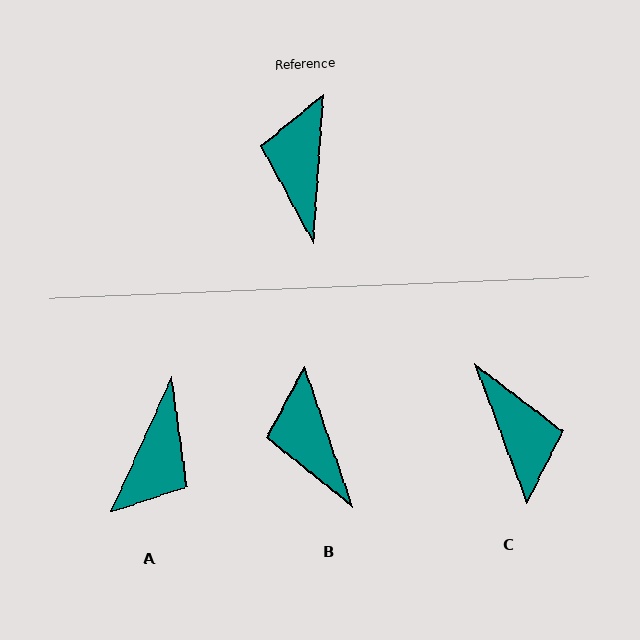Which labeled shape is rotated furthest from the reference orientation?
A, about 160 degrees away.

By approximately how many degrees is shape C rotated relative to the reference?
Approximately 155 degrees clockwise.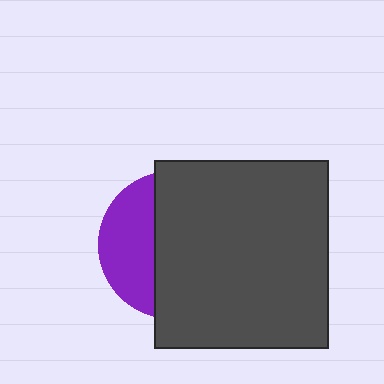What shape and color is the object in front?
The object in front is a dark gray rectangle.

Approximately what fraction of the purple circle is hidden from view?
Roughly 66% of the purple circle is hidden behind the dark gray rectangle.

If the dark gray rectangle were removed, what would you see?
You would see the complete purple circle.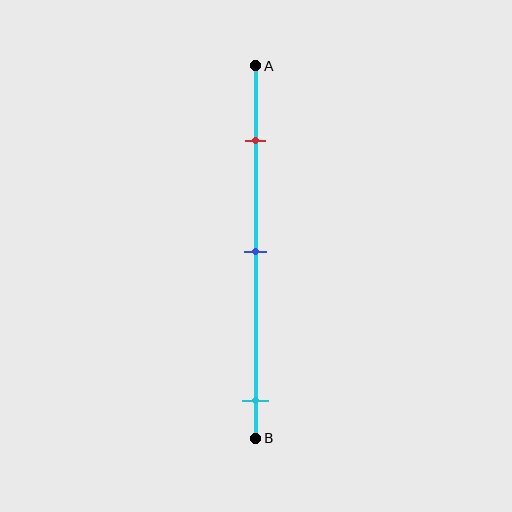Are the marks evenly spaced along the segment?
No, the marks are not evenly spaced.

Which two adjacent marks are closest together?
The red and blue marks are the closest adjacent pair.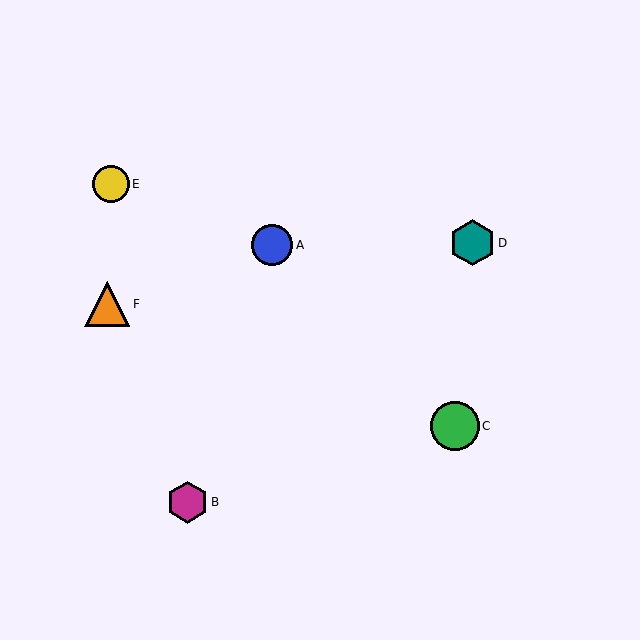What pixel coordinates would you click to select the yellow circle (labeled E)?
Click at (111, 184) to select the yellow circle E.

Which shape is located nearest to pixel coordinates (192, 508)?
The magenta hexagon (labeled B) at (187, 502) is nearest to that location.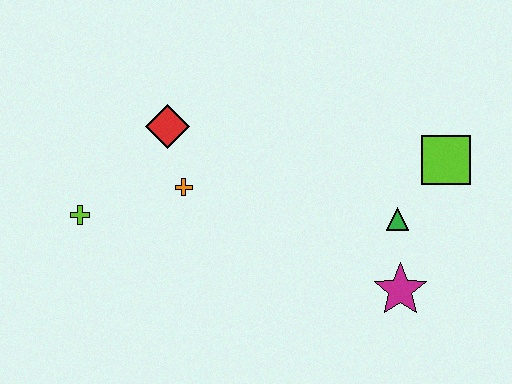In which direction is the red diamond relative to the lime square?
The red diamond is to the left of the lime square.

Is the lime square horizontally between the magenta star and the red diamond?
No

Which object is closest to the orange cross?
The red diamond is closest to the orange cross.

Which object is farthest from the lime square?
The lime cross is farthest from the lime square.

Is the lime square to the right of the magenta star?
Yes